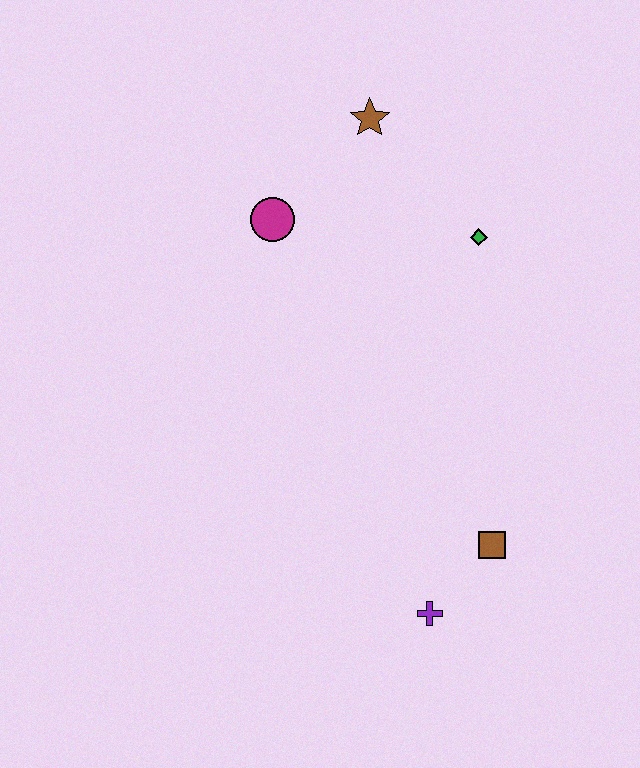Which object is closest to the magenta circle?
The brown star is closest to the magenta circle.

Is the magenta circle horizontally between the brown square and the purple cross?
No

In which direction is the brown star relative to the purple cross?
The brown star is above the purple cross.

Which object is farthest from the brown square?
The brown star is farthest from the brown square.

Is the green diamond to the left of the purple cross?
No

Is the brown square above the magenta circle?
No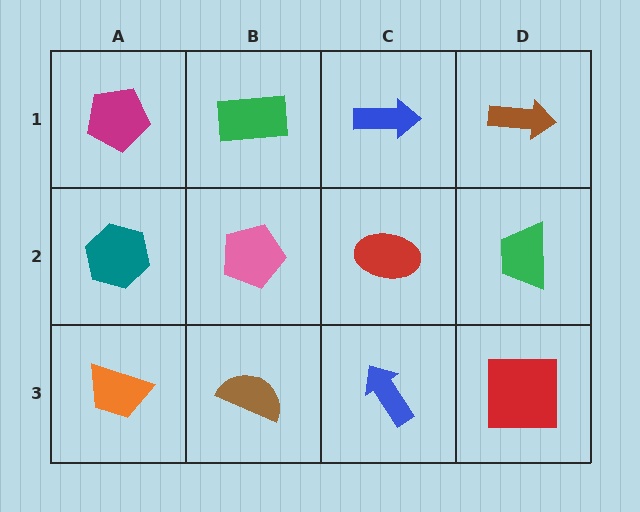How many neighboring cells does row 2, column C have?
4.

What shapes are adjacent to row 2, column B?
A green rectangle (row 1, column B), a brown semicircle (row 3, column B), a teal hexagon (row 2, column A), a red ellipse (row 2, column C).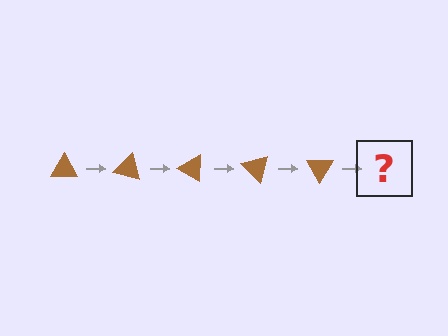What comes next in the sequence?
The next element should be a brown triangle rotated 75 degrees.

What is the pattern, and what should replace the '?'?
The pattern is that the triangle rotates 15 degrees each step. The '?' should be a brown triangle rotated 75 degrees.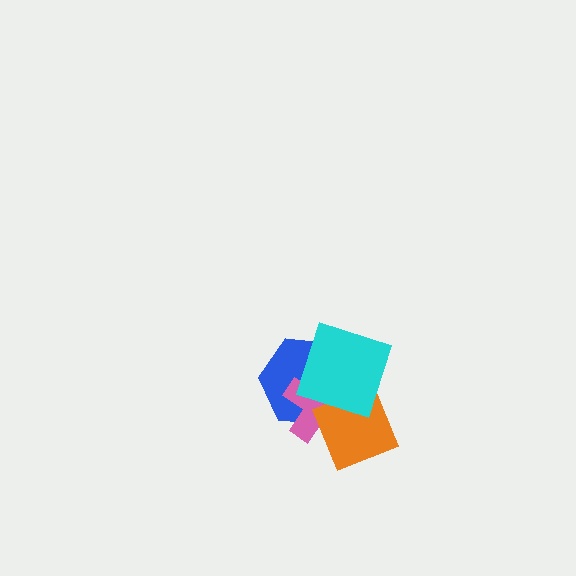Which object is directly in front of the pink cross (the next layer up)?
The orange diamond is directly in front of the pink cross.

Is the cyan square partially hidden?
No, no other shape covers it.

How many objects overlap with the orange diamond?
3 objects overlap with the orange diamond.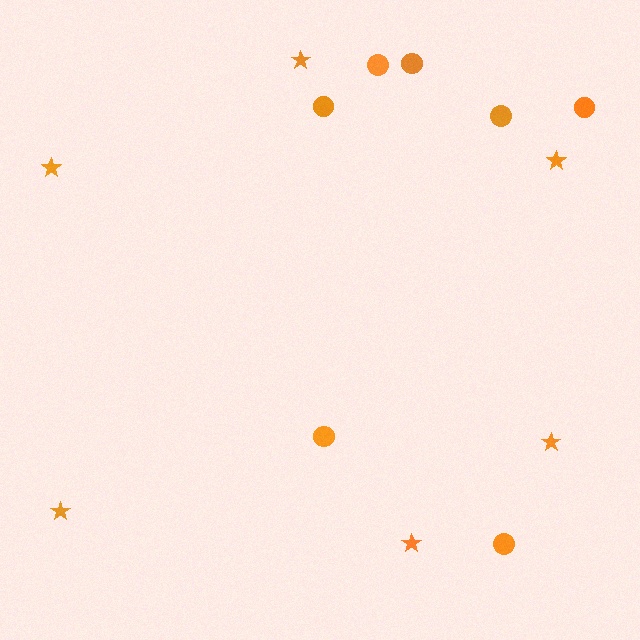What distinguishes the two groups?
There are 2 groups: one group of stars (6) and one group of circles (7).